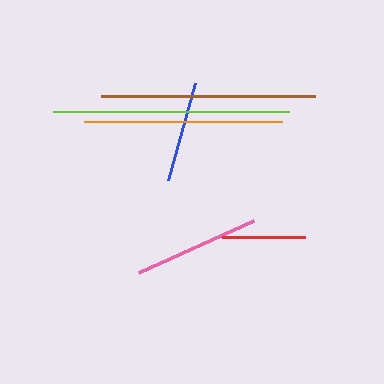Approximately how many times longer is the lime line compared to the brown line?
The lime line is approximately 1.1 times the length of the brown line.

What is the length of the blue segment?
The blue segment is approximately 101 pixels long.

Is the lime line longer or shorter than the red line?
The lime line is longer than the red line.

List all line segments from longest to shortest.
From longest to shortest: lime, brown, orange, pink, blue, red.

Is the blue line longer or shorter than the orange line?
The orange line is longer than the blue line.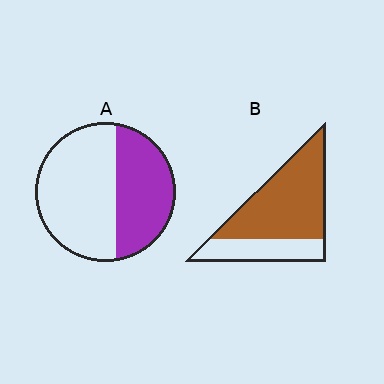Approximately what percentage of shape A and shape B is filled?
A is approximately 40% and B is approximately 70%.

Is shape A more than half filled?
No.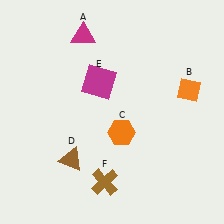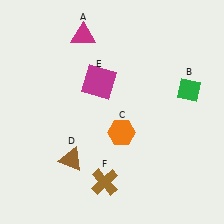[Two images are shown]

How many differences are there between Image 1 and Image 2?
There is 1 difference between the two images.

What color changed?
The diamond (B) changed from orange in Image 1 to green in Image 2.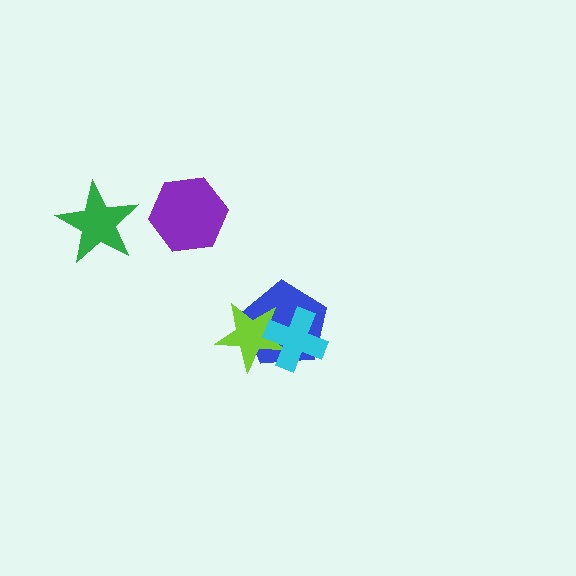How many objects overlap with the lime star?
2 objects overlap with the lime star.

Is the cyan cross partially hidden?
No, no other shape covers it.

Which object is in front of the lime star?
The cyan cross is in front of the lime star.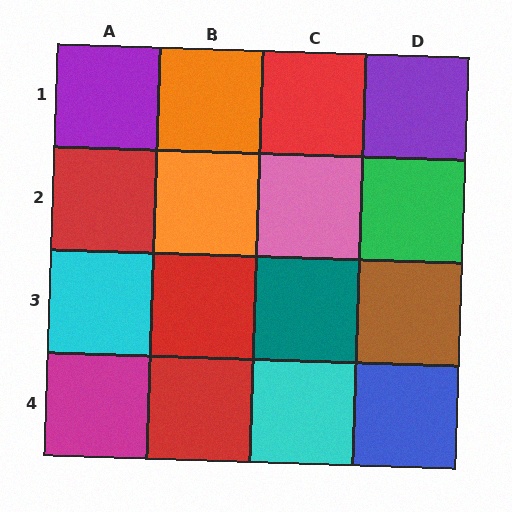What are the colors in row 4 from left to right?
Magenta, red, cyan, blue.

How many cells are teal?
1 cell is teal.